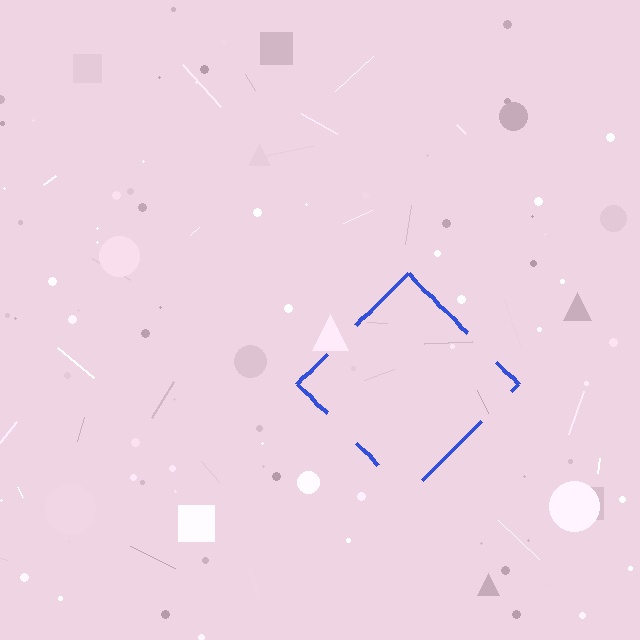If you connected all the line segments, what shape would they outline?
They would outline a diamond.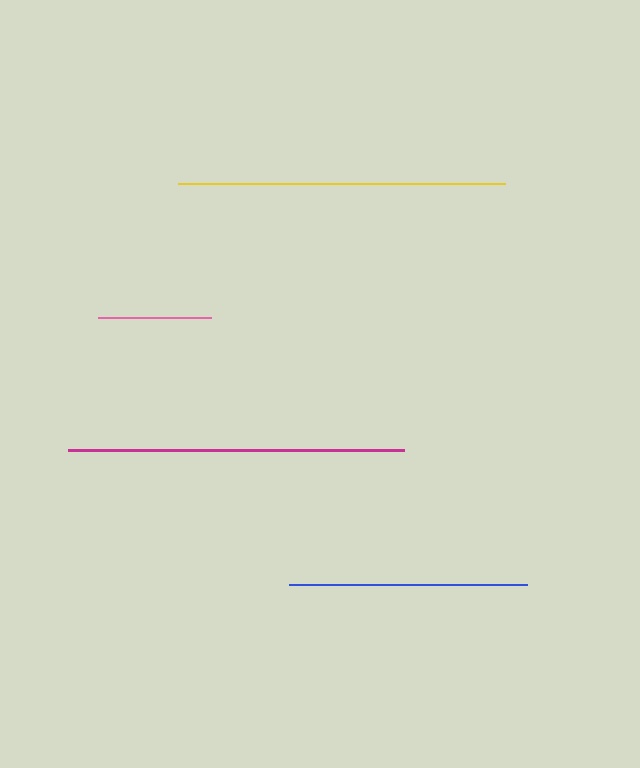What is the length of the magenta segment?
The magenta segment is approximately 336 pixels long.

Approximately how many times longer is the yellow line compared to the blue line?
The yellow line is approximately 1.4 times the length of the blue line.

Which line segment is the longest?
The magenta line is the longest at approximately 336 pixels.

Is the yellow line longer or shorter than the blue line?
The yellow line is longer than the blue line.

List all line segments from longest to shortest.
From longest to shortest: magenta, yellow, blue, pink.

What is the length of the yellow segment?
The yellow segment is approximately 328 pixels long.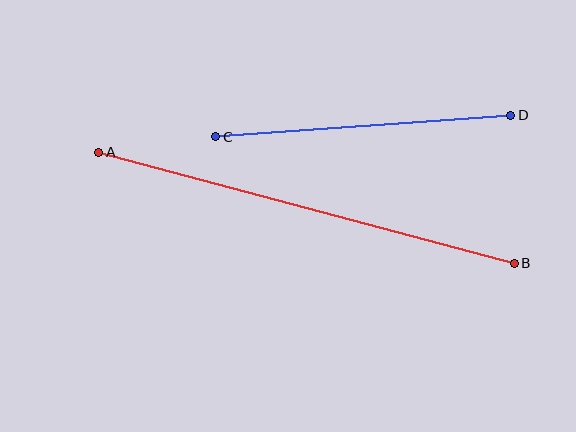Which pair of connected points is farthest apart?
Points A and B are farthest apart.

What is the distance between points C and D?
The distance is approximately 296 pixels.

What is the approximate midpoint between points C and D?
The midpoint is at approximately (363, 126) pixels.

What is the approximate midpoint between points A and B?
The midpoint is at approximately (307, 208) pixels.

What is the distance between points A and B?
The distance is approximately 430 pixels.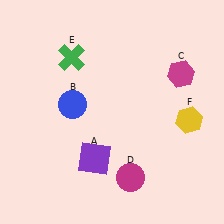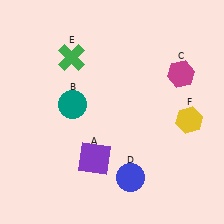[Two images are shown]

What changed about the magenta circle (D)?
In Image 1, D is magenta. In Image 2, it changed to blue.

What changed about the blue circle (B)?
In Image 1, B is blue. In Image 2, it changed to teal.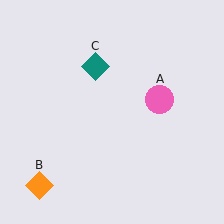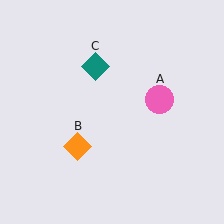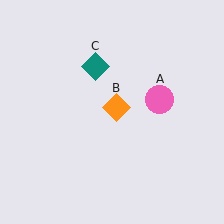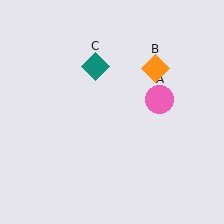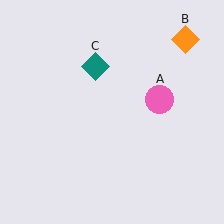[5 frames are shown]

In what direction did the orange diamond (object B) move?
The orange diamond (object B) moved up and to the right.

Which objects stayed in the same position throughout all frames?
Pink circle (object A) and teal diamond (object C) remained stationary.